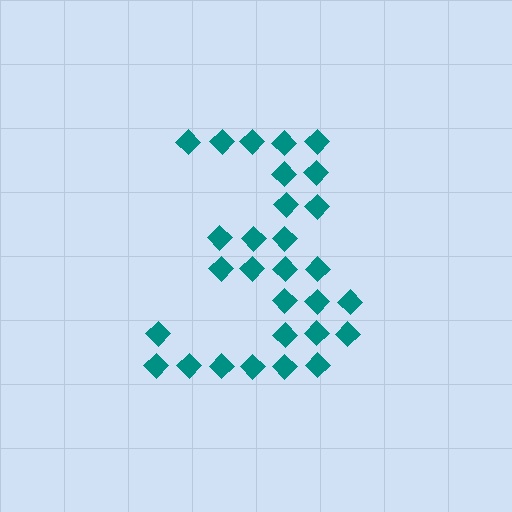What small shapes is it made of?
It is made of small diamonds.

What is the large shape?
The large shape is the digit 3.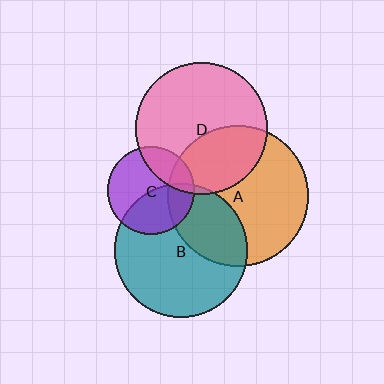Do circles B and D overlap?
Yes.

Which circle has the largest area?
Circle A (orange).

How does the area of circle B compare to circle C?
Approximately 2.3 times.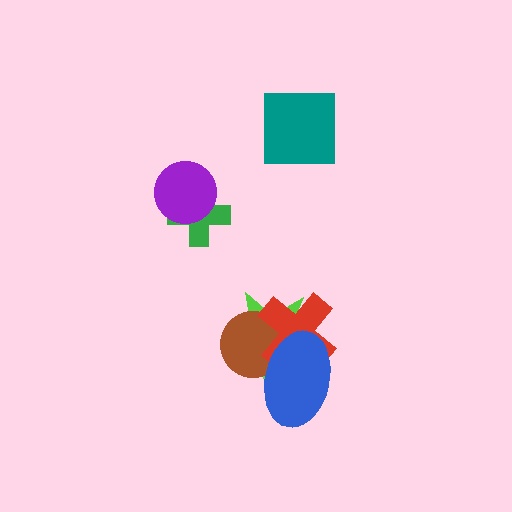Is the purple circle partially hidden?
No, no other shape covers it.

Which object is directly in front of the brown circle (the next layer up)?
The red cross is directly in front of the brown circle.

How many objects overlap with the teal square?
0 objects overlap with the teal square.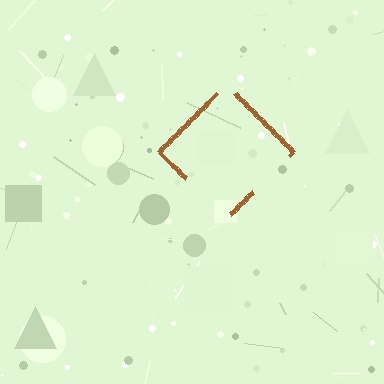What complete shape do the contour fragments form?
The contour fragments form a diamond.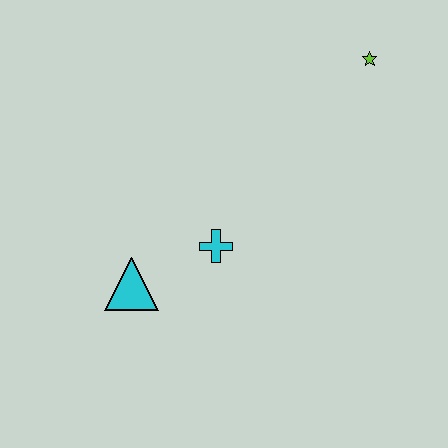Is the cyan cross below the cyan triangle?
No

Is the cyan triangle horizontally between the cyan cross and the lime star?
No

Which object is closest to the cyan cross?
The cyan triangle is closest to the cyan cross.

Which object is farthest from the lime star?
The cyan triangle is farthest from the lime star.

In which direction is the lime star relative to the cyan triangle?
The lime star is to the right of the cyan triangle.